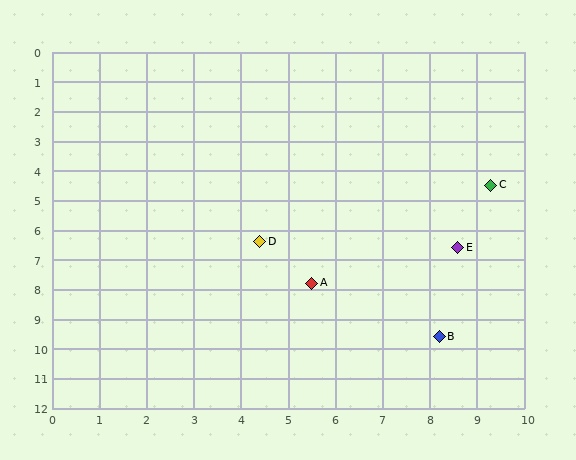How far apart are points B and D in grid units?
Points B and D are about 5.0 grid units apart.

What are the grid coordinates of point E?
Point E is at approximately (8.6, 6.6).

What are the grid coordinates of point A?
Point A is at approximately (5.5, 7.8).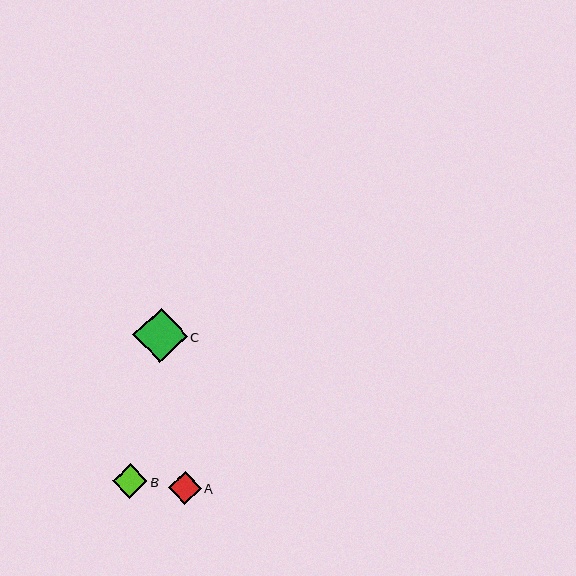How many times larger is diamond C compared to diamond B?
Diamond C is approximately 1.6 times the size of diamond B.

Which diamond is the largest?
Diamond C is the largest with a size of approximately 54 pixels.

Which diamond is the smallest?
Diamond A is the smallest with a size of approximately 33 pixels.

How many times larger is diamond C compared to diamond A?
Diamond C is approximately 1.7 times the size of diamond A.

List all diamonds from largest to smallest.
From largest to smallest: C, B, A.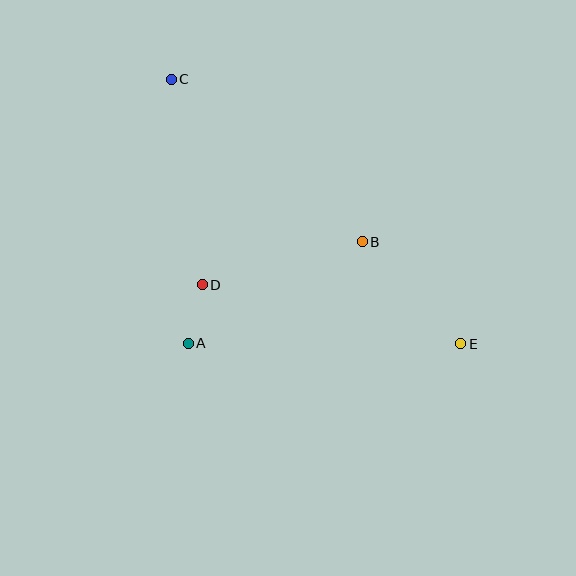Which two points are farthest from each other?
Points C and E are farthest from each other.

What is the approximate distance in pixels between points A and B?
The distance between A and B is approximately 201 pixels.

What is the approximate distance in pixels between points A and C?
The distance between A and C is approximately 264 pixels.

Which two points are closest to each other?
Points A and D are closest to each other.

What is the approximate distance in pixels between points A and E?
The distance between A and E is approximately 272 pixels.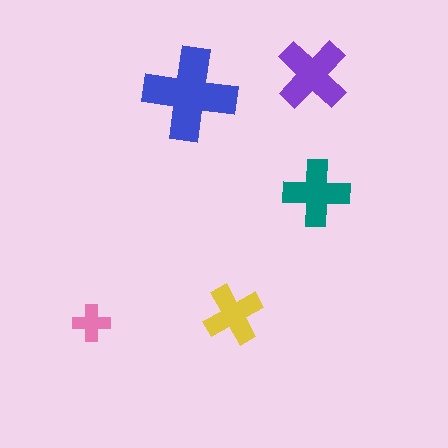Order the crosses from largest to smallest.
the blue one, the purple one, the teal one, the yellow one, the pink one.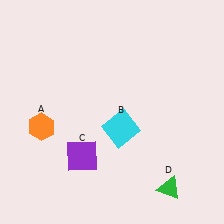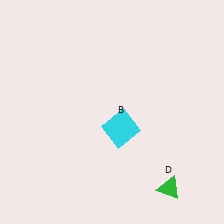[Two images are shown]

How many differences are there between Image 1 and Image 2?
There are 2 differences between the two images.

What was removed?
The purple square (C), the orange hexagon (A) were removed in Image 2.